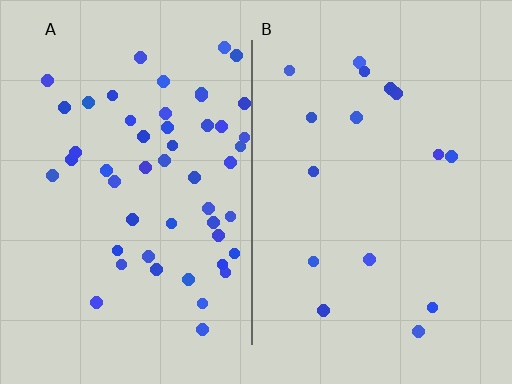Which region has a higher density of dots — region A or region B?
A (the left).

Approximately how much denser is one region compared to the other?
Approximately 3.2× — region A over region B.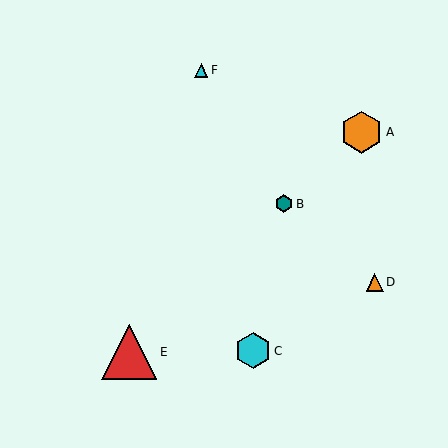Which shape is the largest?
The red triangle (labeled E) is the largest.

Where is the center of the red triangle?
The center of the red triangle is at (129, 352).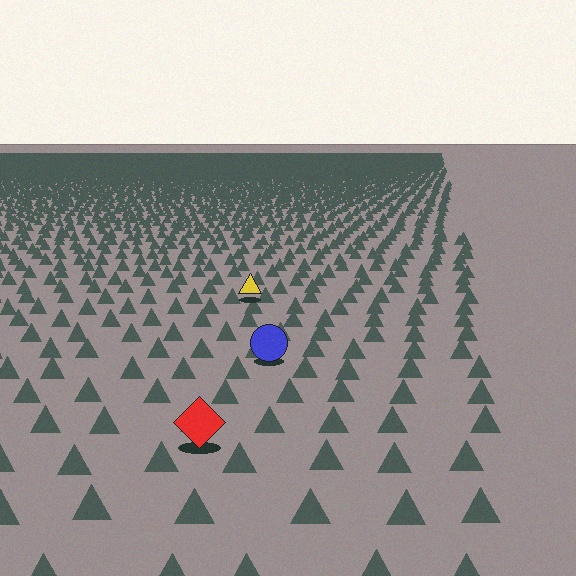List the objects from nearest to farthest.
From nearest to farthest: the red diamond, the blue circle, the yellow triangle.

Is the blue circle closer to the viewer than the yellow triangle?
Yes. The blue circle is closer — you can tell from the texture gradient: the ground texture is coarser near it.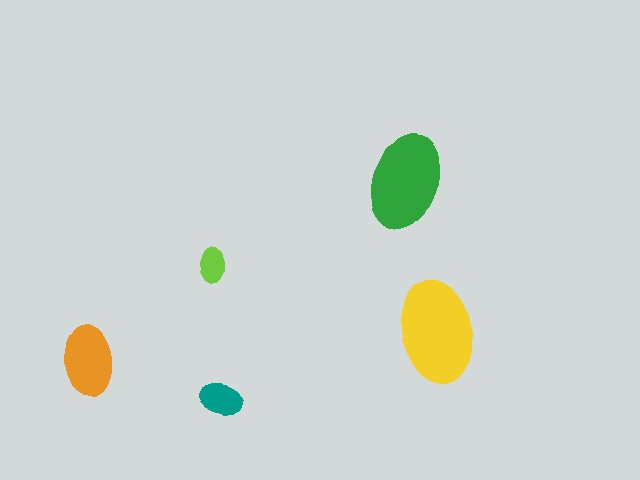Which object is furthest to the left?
The orange ellipse is leftmost.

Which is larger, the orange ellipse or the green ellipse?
The green one.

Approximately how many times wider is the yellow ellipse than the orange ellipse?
About 1.5 times wider.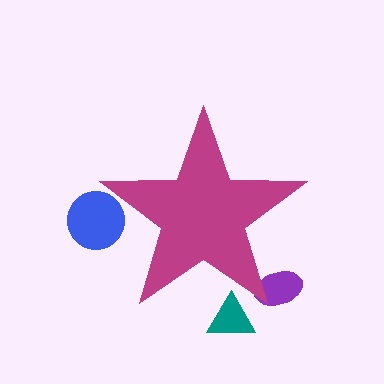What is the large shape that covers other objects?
A magenta star.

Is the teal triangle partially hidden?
Yes, the teal triangle is partially hidden behind the magenta star.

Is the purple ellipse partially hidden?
Yes, the purple ellipse is partially hidden behind the magenta star.